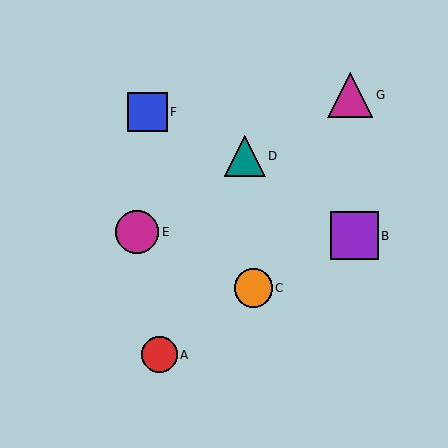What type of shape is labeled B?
Shape B is a purple square.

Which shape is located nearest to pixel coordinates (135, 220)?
The magenta circle (labeled E) at (137, 232) is nearest to that location.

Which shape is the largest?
The purple square (labeled B) is the largest.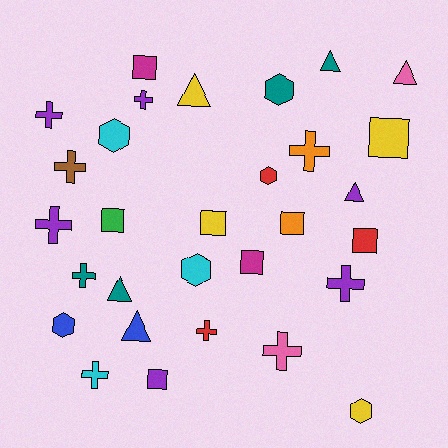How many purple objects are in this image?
There are 6 purple objects.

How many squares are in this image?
There are 8 squares.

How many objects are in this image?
There are 30 objects.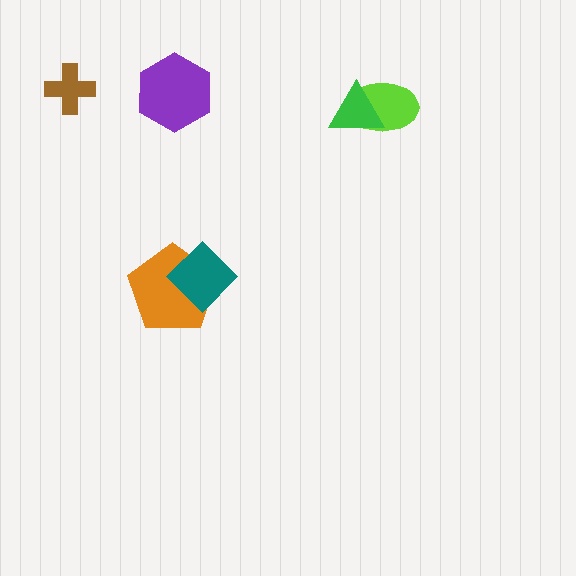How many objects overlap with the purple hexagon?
0 objects overlap with the purple hexagon.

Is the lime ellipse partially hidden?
Yes, it is partially covered by another shape.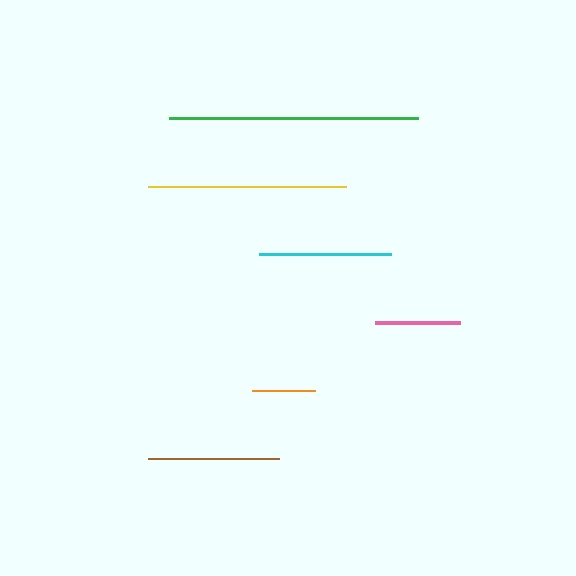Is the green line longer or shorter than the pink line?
The green line is longer than the pink line.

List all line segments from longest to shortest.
From longest to shortest: green, yellow, cyan, brown, pink, orange.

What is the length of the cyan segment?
The cyan segment is approximately 132 pixels long.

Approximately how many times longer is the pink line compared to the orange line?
The pink line is approximately 1.3 times the length of the orange line.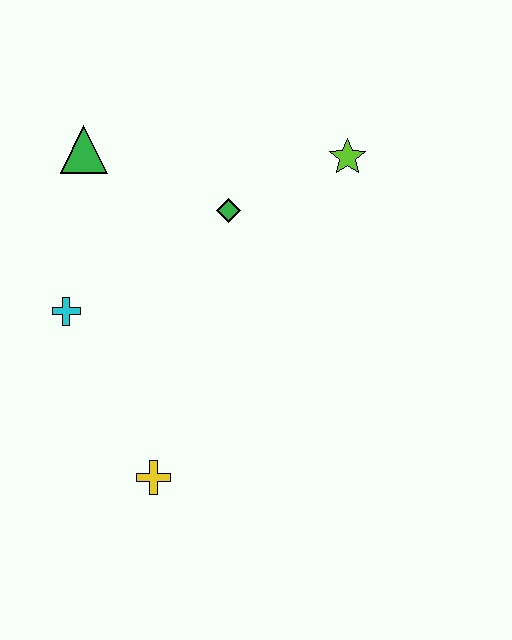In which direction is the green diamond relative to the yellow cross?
The green diamond is above the yellow cross.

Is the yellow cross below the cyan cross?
Yes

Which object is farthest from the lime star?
The yellow cross is farthest from the lime star.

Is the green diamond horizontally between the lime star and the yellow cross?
Yes